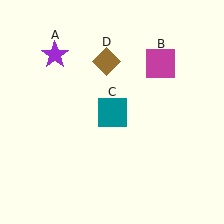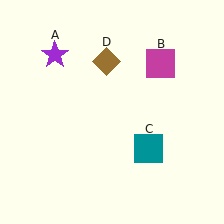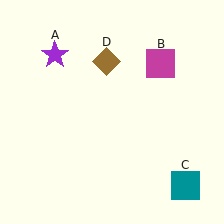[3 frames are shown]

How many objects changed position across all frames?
1 object changed position: teal square (object C).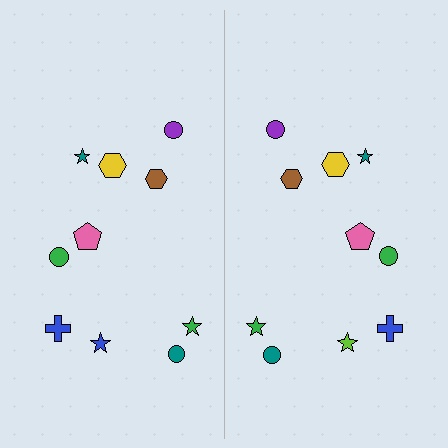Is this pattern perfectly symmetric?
No, the pattern is not perfectly symmetric. The lime star on the right side breaks the symmetry — its mirror counterpart is blue.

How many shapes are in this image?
There are 20 shapes in this image.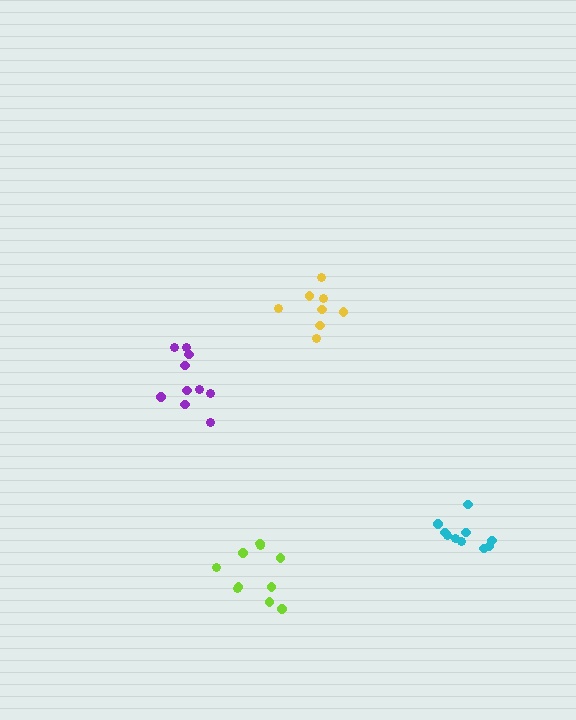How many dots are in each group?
Group 1: 10 dots, Group 2: 10 dots, Group 3: 8 dots, Group 4: 10 dots (38 total).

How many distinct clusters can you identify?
There are 4 distinct clusters.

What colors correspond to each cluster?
The clusters are colored: purple, lime, yellow, cyan.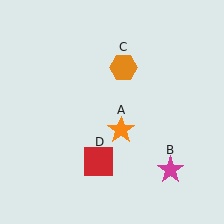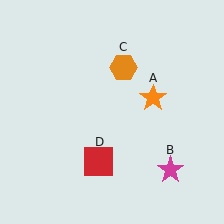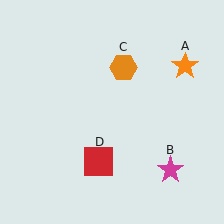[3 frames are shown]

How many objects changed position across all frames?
1 object changed position: orange star (object A).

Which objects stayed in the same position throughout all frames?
Magenta star (object B) and orange hexagon (object C) and red square (object D) remained stationary.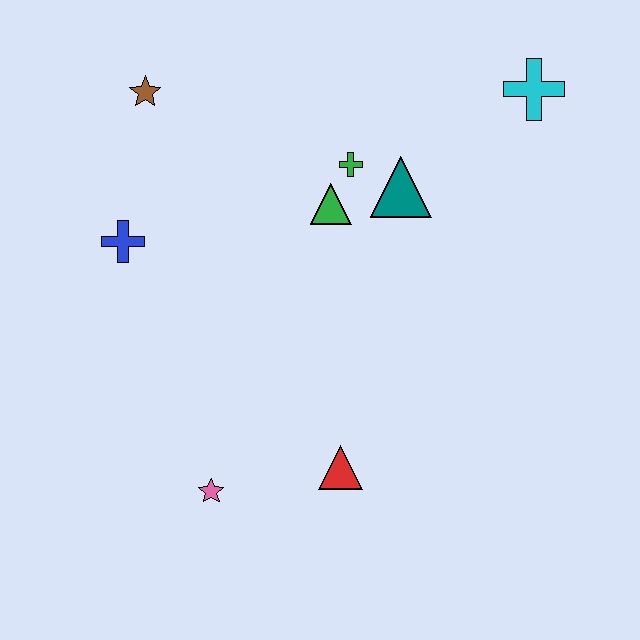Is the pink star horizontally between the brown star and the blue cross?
No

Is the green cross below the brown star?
Yes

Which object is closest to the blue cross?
The brown star is closest to the blue cross.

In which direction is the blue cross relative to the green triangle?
The blue cross is to the left of the green triangle.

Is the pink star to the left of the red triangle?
Yes